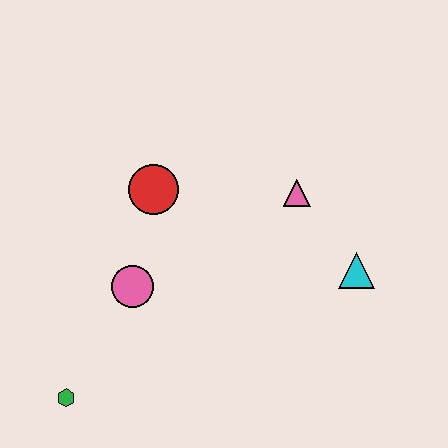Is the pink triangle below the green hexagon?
No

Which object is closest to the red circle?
The pink circle is closest to the red circle.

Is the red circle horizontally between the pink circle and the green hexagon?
No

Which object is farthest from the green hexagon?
The cyan triangle is farthest from the green hexagon.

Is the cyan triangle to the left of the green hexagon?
No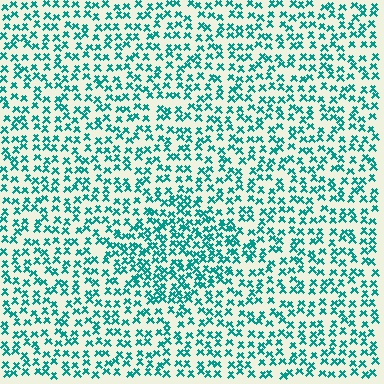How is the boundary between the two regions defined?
The boundary is defined by a change in element density (approximately 1.6x ratio). All elements are the same color, size, and shape.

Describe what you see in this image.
The image contains small teal elements arranged at two different densities. A diamond-shaped region is visible where the elements are more densely packed than the surrounding area.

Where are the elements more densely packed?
The elements are more densely packed inside the diamond boundary.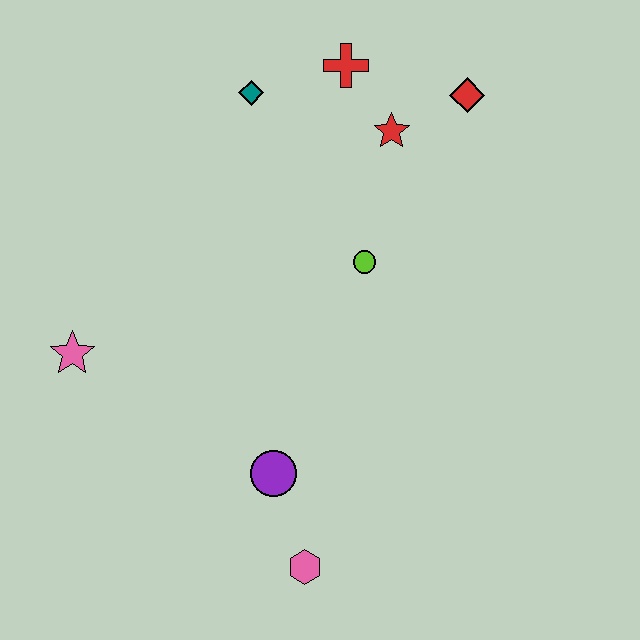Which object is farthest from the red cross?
The pink hexagon is farthest from the red cross.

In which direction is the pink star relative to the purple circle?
The pink star is to the left of the purple circle.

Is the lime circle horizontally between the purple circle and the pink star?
No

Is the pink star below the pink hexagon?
No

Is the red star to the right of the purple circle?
Yes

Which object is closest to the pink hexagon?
The purple circle is closest to the pink hexagon.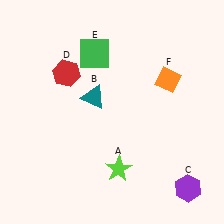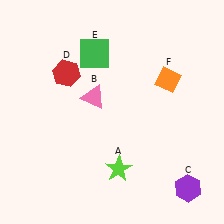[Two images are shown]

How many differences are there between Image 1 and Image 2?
There is 1 difference between the two images.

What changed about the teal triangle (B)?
In Image 1, B is teal. In Image 2, it changed to pink.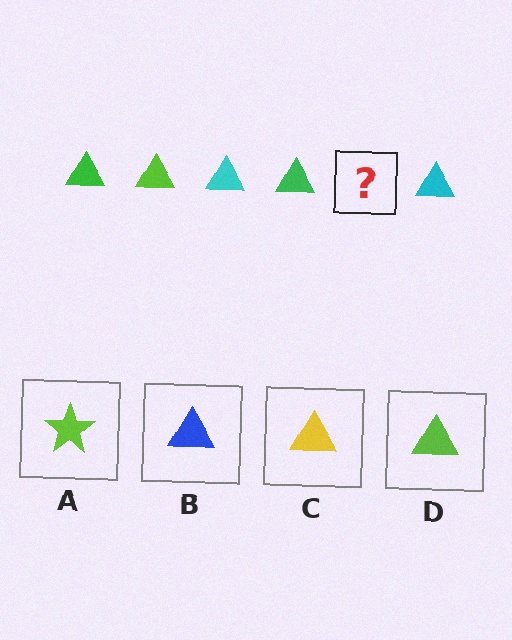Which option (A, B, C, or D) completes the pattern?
D.